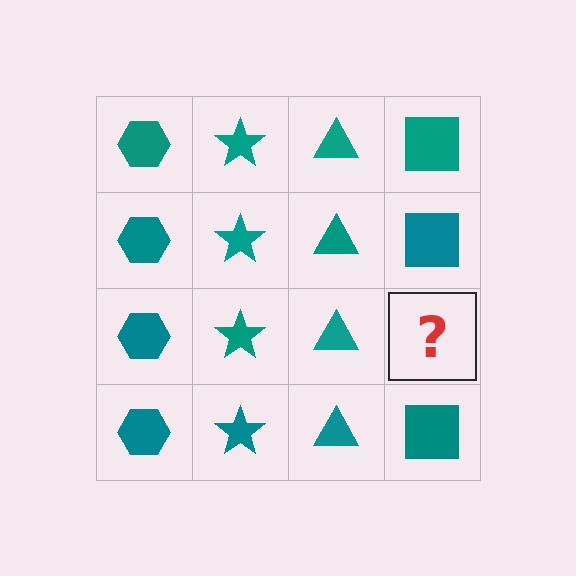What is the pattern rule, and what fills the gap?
The rule is that each column has a consistent shape. The gap should be filled with a teal square.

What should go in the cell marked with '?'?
The missing cell should contain a teal square.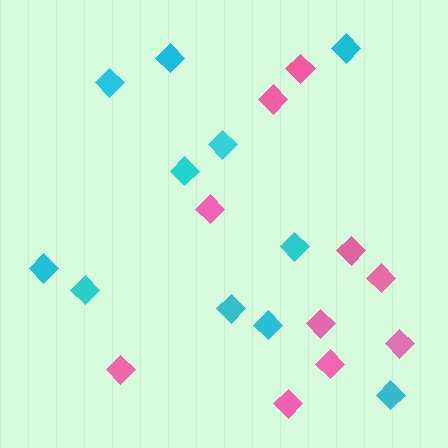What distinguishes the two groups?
There are 2 groups: one group of cyan diamonds (11) and one group of pink diamonds (10).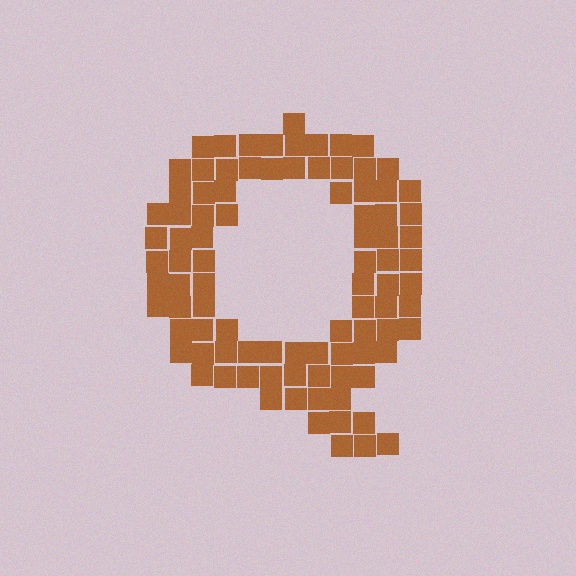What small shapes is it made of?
It is made of small squares.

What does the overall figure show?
The overall figure shows the letter Q.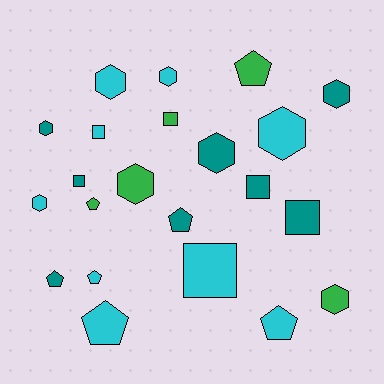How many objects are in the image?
There are 22 objects.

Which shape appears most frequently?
Hexagon, with 9 objects.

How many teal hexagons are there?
There are 3 teal hexagons.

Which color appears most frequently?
Cyan, with 9 objects.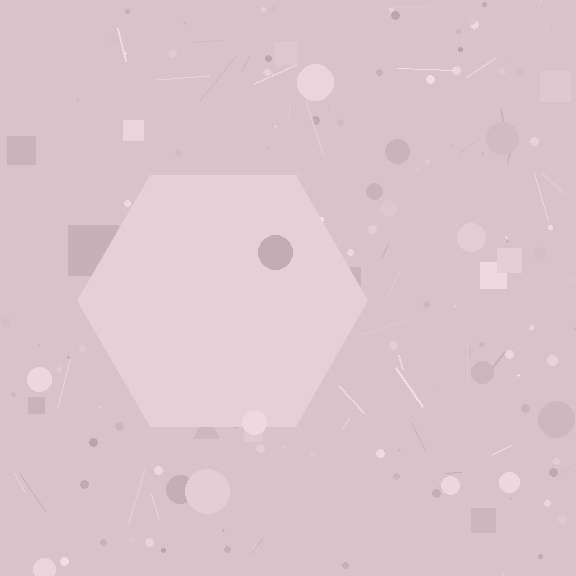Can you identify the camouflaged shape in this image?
The camouflaged shape is a hexagon.